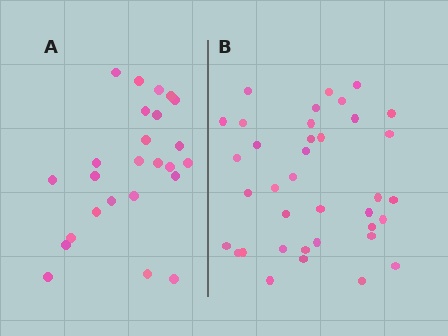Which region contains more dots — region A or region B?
Region B (the right region) has more dots.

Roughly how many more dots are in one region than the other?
Region B has roughly 12 or so more dots than region A.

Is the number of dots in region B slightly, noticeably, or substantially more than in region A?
Region B has substantially more. The ratio is roughly 1.5 to 1.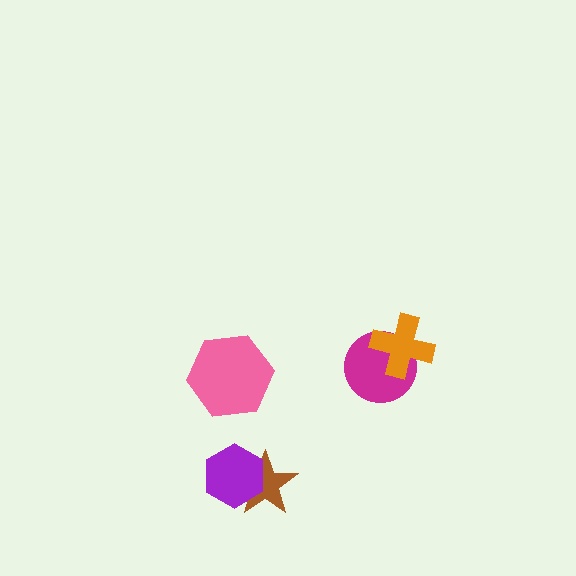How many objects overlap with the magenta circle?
1 object overlaps with the magenta circle.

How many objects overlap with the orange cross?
1 object overlaps with the orange cross.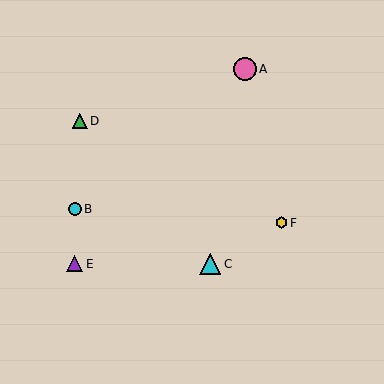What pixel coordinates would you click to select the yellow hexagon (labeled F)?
Click at (281, 223) to select the yellow hexagon F.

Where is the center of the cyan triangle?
The center of the cyan triangle is at (210, 264).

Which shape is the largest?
The pink circle (labeled A) is the largest.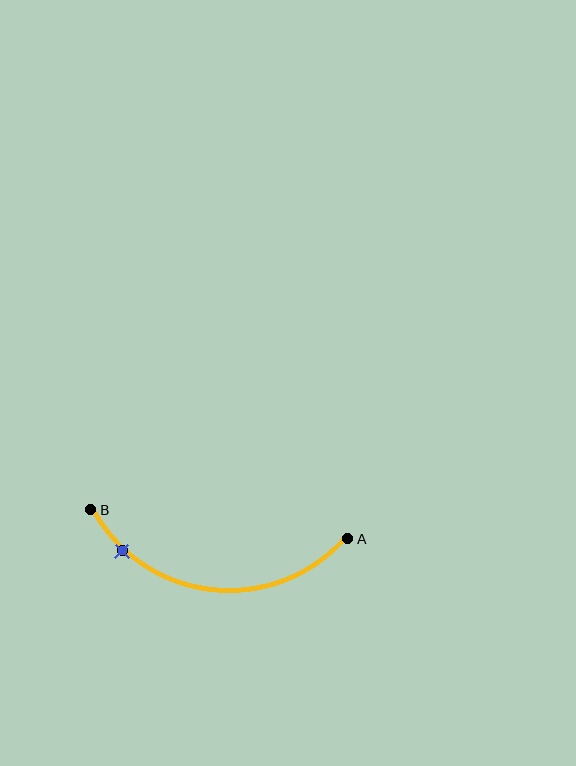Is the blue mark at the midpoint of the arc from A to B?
No. The blue mark lies on the arc but is closer to endpoint B. The arc midpoint would be at the point on the curve equidistant along the arc from both A and B.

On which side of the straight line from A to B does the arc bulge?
The arc bulges below the straight line connecting A and B.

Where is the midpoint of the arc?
The arc midpoint is the point on the curve farthest from the straight line joining A and B. It sits below that line.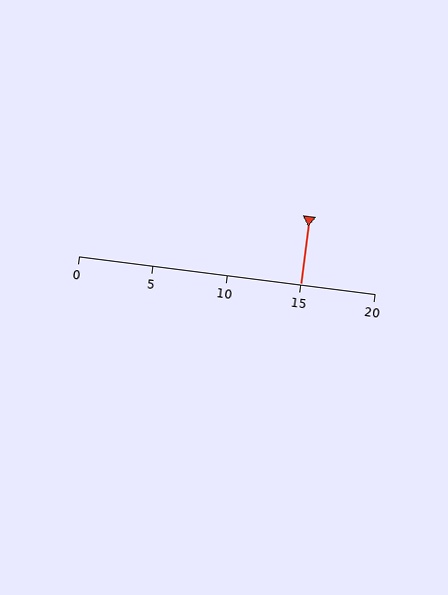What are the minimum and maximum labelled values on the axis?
The axis runs from 0 to 20.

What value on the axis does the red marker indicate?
The marker indicates approximately 15.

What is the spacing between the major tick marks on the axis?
The major ticks are spaced 5 apart.